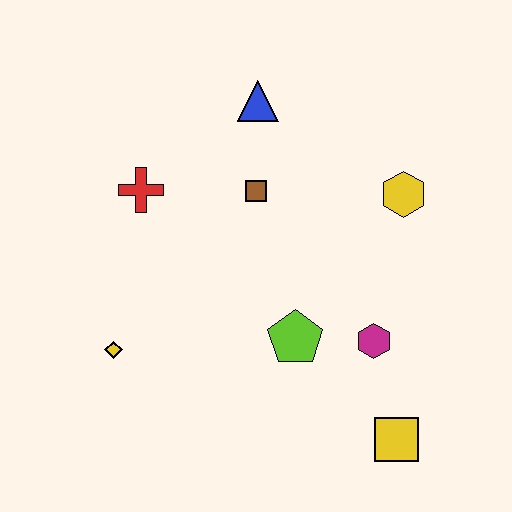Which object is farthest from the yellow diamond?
The yellow hexagon is farthest from the yellow diamond.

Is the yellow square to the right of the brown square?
Yes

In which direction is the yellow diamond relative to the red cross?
The yellow diamond is below the red cross.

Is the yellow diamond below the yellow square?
No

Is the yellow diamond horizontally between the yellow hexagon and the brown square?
No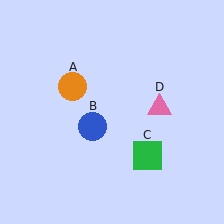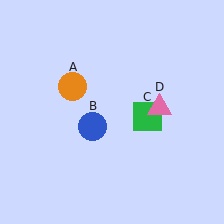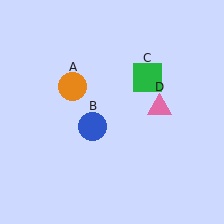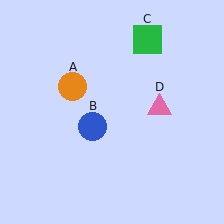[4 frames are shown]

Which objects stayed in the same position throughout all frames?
Orange circle (object A) and blue circle (object B) and pink triangle (object D) remained stationary.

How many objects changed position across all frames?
1 object changed position: green square (object C).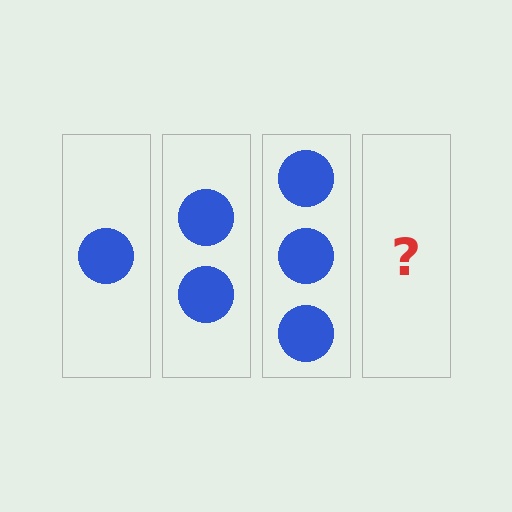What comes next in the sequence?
The next element should be 4 circles.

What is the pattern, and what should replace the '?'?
The pattern is that each step adds one more circle. The '?' should be 4 circles.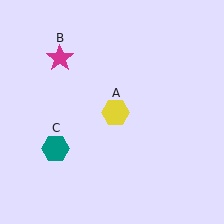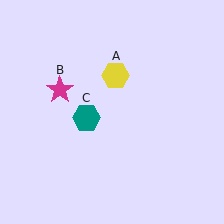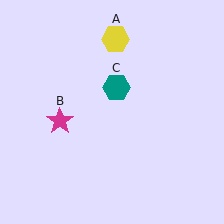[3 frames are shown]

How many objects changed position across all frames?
3 objects changed position: yellow hexagon (object A), magenta star (object B), teal hexagon (object C).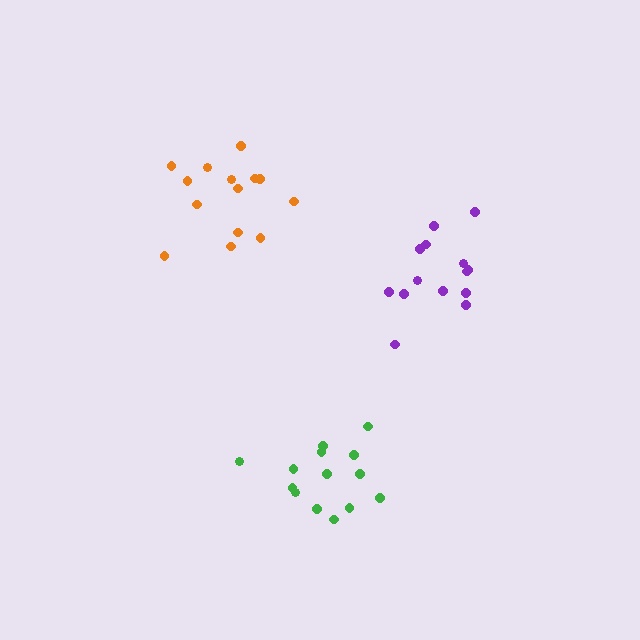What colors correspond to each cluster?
The clusters are colored: green, purple, orange.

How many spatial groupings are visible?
There are 3 spatial groupings.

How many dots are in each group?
Group 1: 14 dots, Group 2: 14 dots, Group 3: 14 dots (42 total).